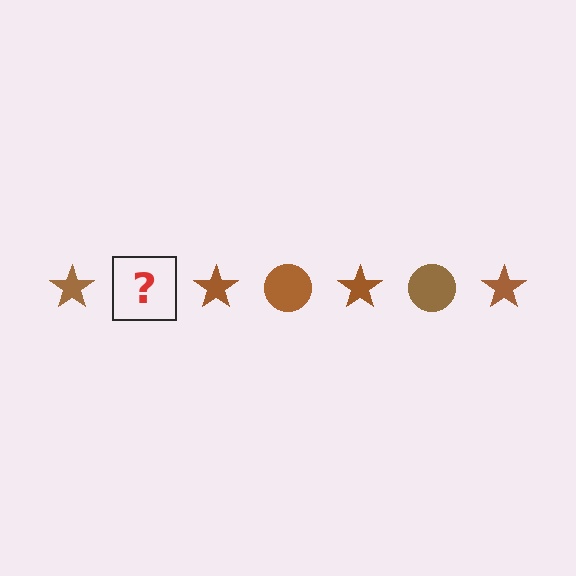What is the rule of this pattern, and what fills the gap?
The rule is that the pattern cycles through star, circle shapes in brown. The gap should be filled with a brown circle.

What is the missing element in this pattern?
The missing element is a brown circle.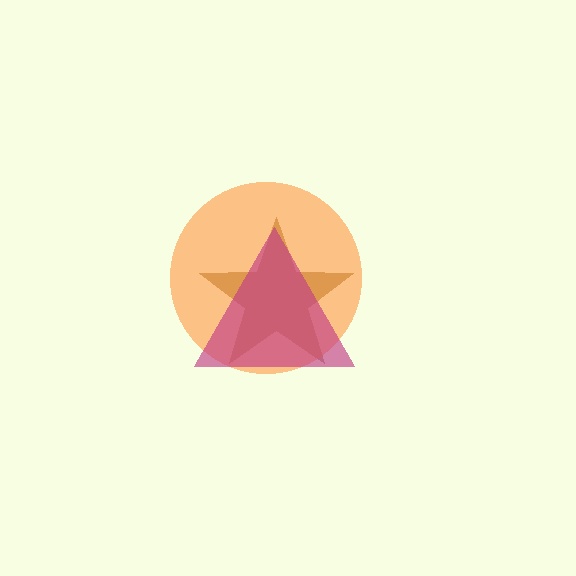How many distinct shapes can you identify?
There are 3 distinct shapes: a brown star, an orange circle, a magenta triangle.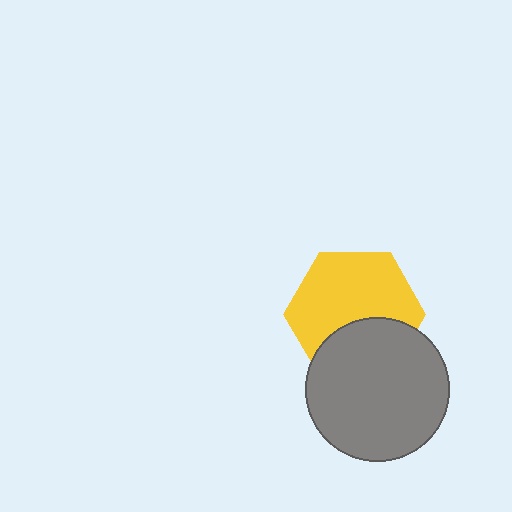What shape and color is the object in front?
The object in front is a gray circle.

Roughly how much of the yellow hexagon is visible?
Most of it is visible (roughly 65%).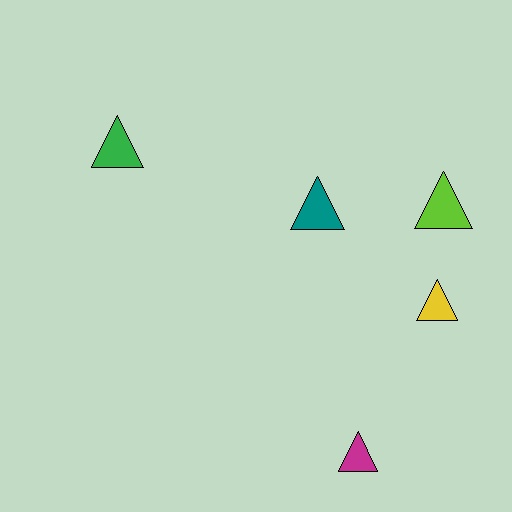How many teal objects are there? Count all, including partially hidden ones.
There is 1 teal object.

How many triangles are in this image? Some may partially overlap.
There are 5 triangles.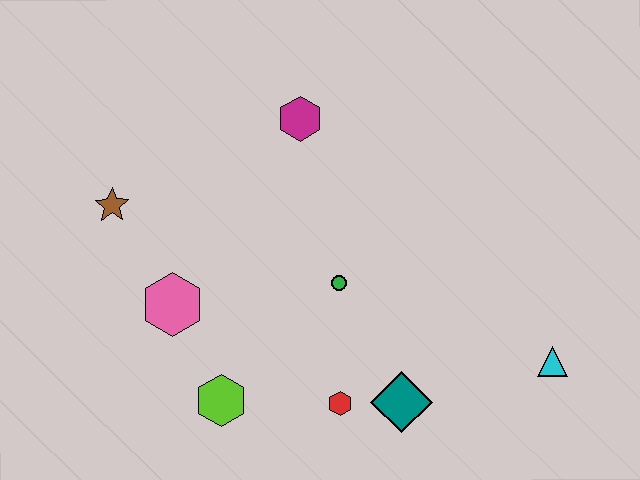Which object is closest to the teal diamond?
The red hexagon is closest to the teal diamond.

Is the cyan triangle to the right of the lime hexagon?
Yes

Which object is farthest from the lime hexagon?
The cyan triangle is farthest from the lime hexagon.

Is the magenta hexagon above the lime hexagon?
Yes